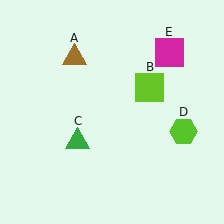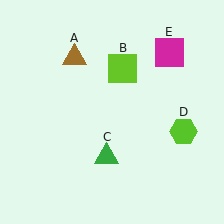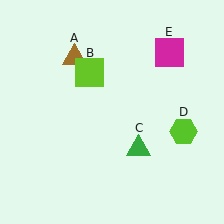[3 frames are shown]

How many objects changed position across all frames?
2 objects changed position: lime square (object B), green triangle (object C).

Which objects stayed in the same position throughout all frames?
Brown triangle (object A) and lime hexagon (object D) and magenta square (object E) remained stationary.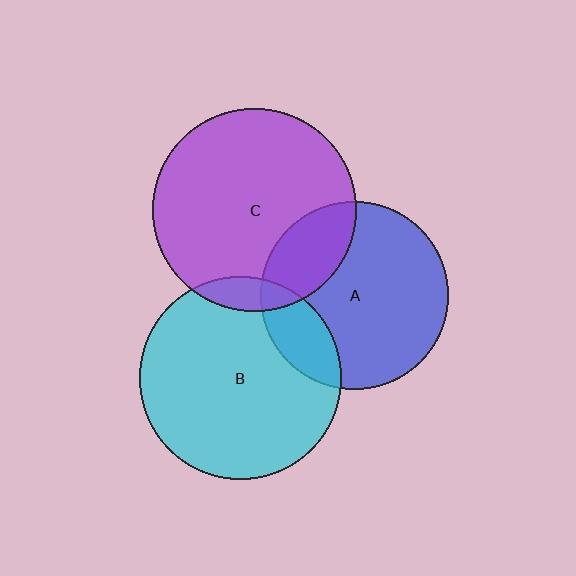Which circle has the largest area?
Circle C (purple).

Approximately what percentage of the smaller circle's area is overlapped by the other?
Approximately 20%.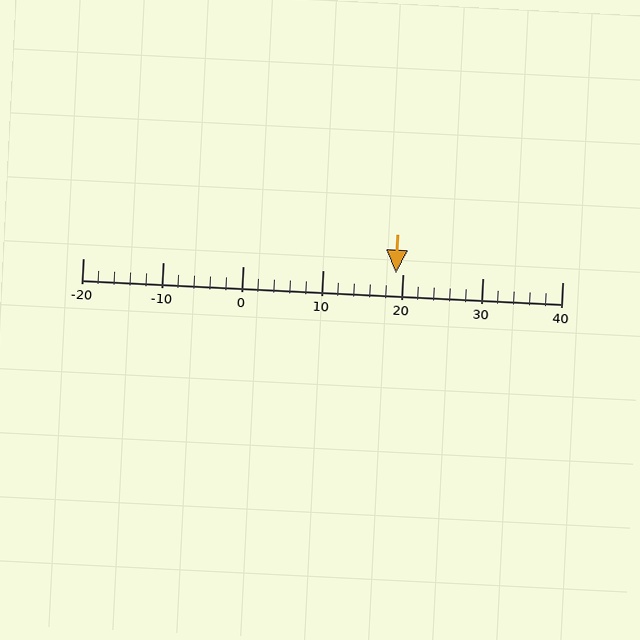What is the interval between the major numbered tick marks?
The major tick marks are spaced 10 units apart.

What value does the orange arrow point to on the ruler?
The orange arrow points to approximately 19.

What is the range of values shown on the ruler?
The ruler shows values from -20 to 40.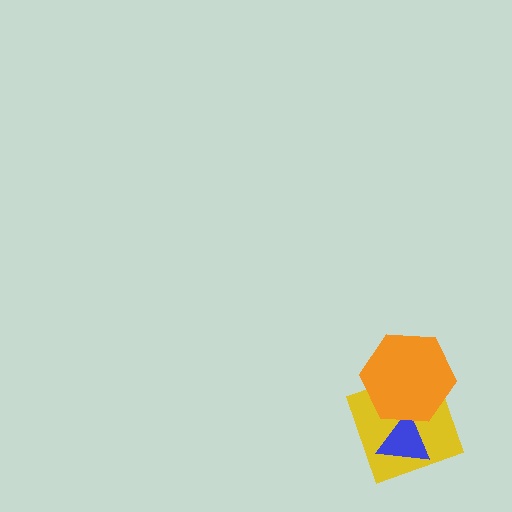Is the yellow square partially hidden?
Yes, it is partially covered by another shape.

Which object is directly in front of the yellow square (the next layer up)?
The blue triangle is directly in front of the yellow square.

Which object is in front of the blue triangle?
The orange hexagon is in front of the blue triangle.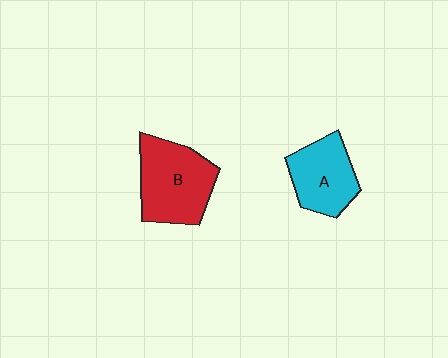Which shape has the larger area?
Shape B (red).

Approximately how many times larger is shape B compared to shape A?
Approximately 1.3 times.